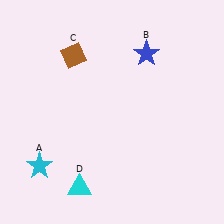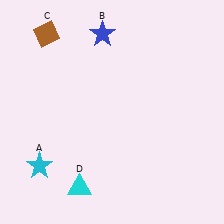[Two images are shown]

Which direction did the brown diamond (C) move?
The brown diamond (C) moved left.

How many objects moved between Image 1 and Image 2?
2 objects moved between the two images.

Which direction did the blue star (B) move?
The blue star (B) moved left.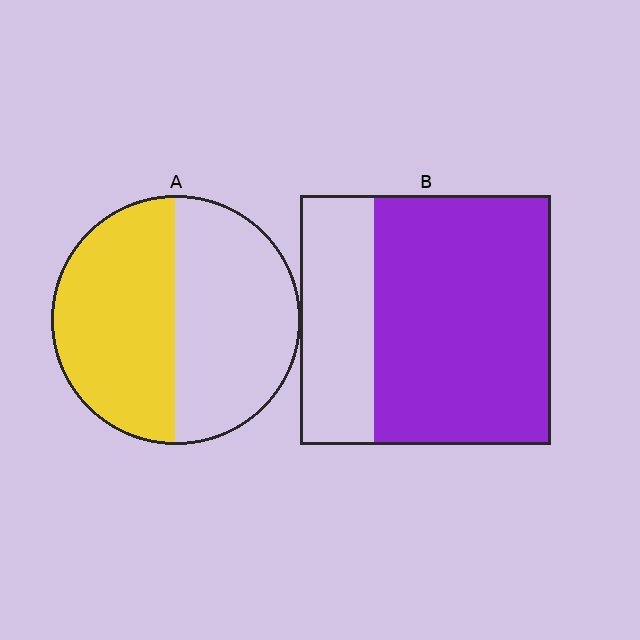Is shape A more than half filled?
Roughly half.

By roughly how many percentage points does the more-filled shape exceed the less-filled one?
By roughly 20 percentage points (B over A).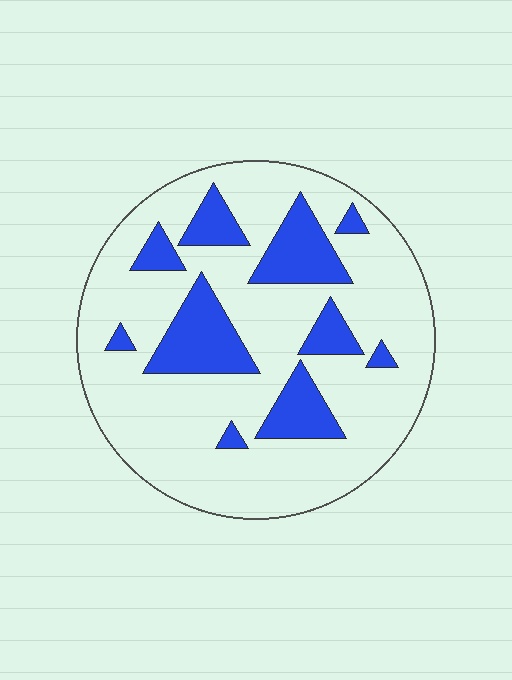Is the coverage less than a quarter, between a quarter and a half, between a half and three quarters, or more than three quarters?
Less than a quarter.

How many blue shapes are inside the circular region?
10.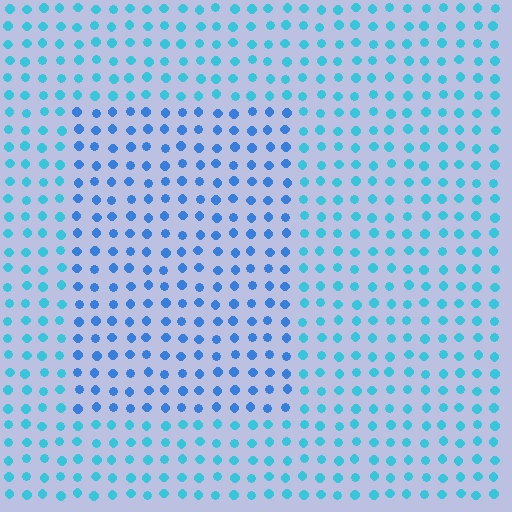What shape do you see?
I see a rectangle.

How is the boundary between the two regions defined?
The boundary is defined purely by a slight shift in hue (about 26 degrees). Spacing, size, and orientation are identical on both sides.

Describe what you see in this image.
The image is filled with small cyan elements in a uniform arrangement. A rectangle-shaped region is visible where the elements are tinted to a slightly different hue, forming a subtle color boundary.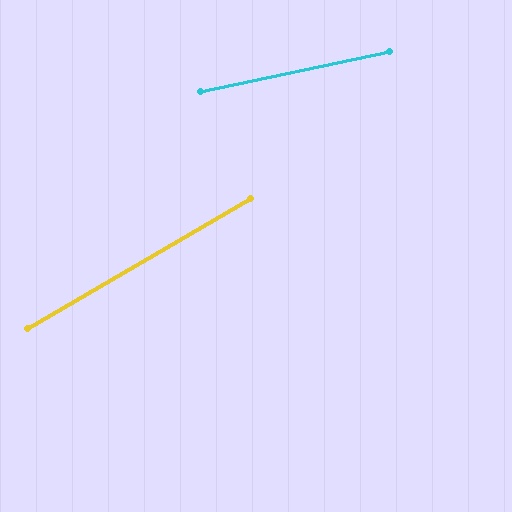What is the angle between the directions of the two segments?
Approximately 18 degrees.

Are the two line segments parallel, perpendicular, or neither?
Neither parallel nor perpendicular — they differ by about 18°.